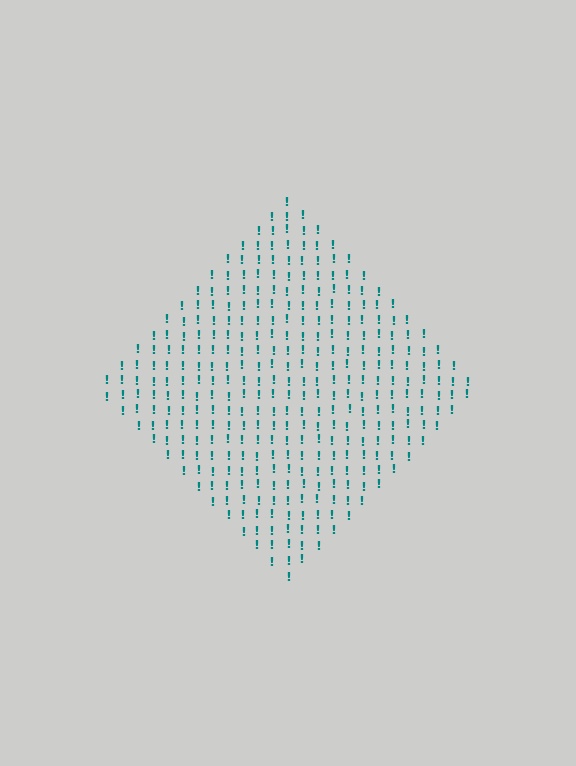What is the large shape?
The large shape is a diamond.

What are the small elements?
The small elements are exclamation marks.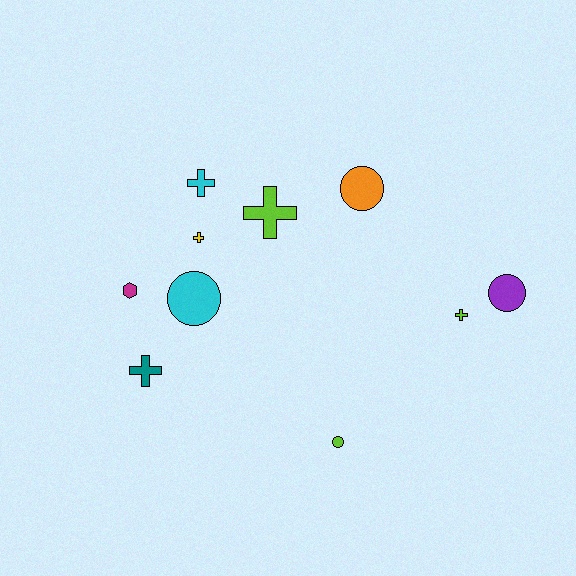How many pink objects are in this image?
There are no pink objects.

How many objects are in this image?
There are 10 objects.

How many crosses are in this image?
There are 5 crosses.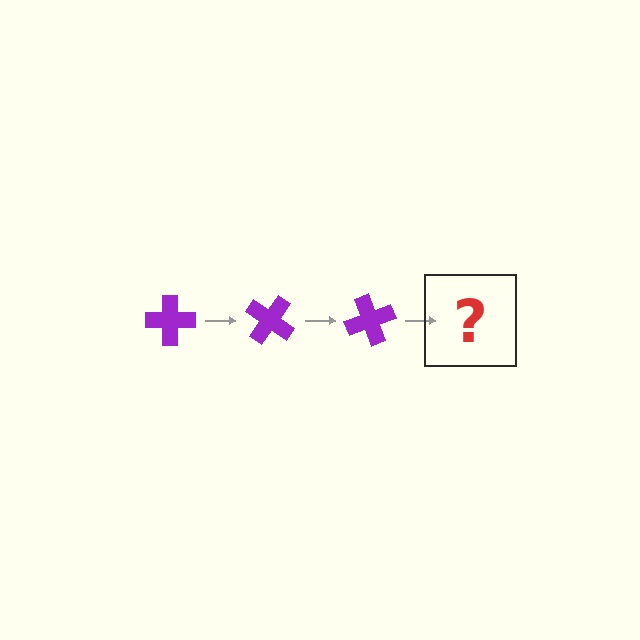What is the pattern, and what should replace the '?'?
The pattern is that the cross rotates 35 degrees each step. The '?' should be a purple cross rotated 105 degrees.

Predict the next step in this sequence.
The next step is a purple cross rotated 105 degrees.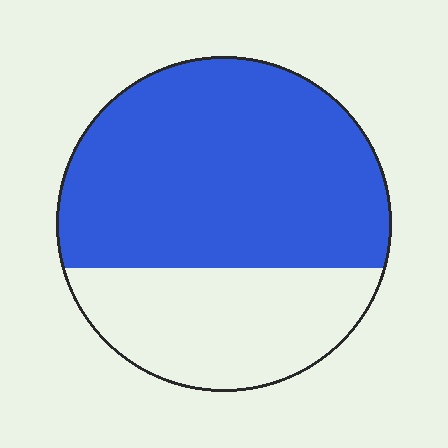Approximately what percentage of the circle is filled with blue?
Approximately 65%.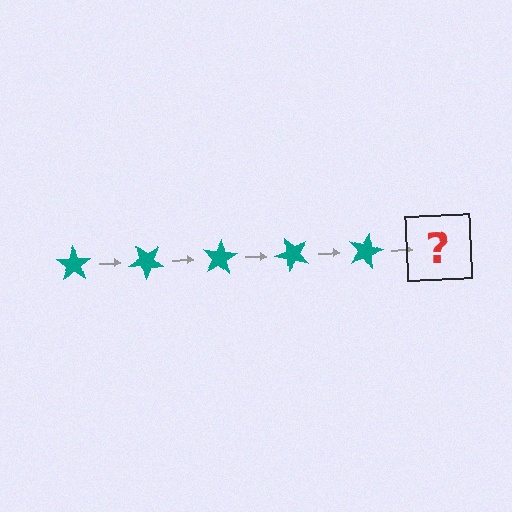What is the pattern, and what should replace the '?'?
The pattern is that the star rotates 40 degrees each step. The '?' should be a teal star rotated 200 degrees.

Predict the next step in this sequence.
The next step is a teal star rotated 200 degrees.